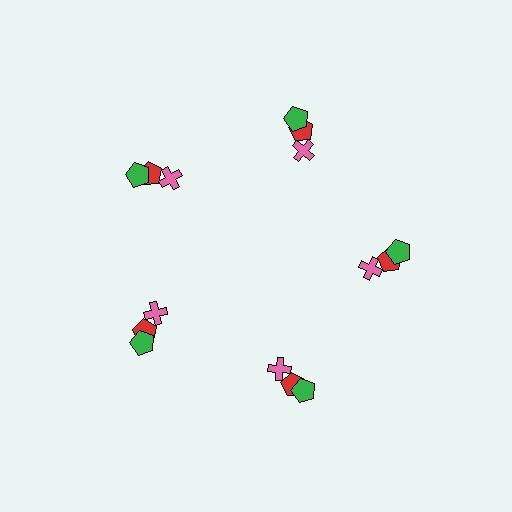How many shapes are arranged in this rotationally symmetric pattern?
There are 15 shapes, arranged in 5 groups of 3.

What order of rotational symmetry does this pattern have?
This pattern has 5-fold rotational symmetry.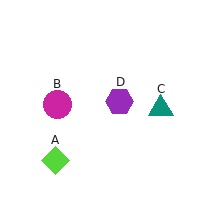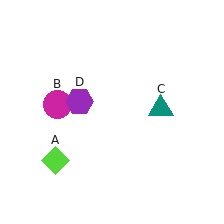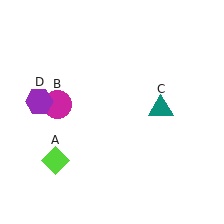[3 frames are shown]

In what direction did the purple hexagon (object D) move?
The purple hexagon (object D) moved left.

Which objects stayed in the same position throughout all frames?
Lime diamond (object A) and magenta circle (object B) and teal triangle (object C) remained stationary.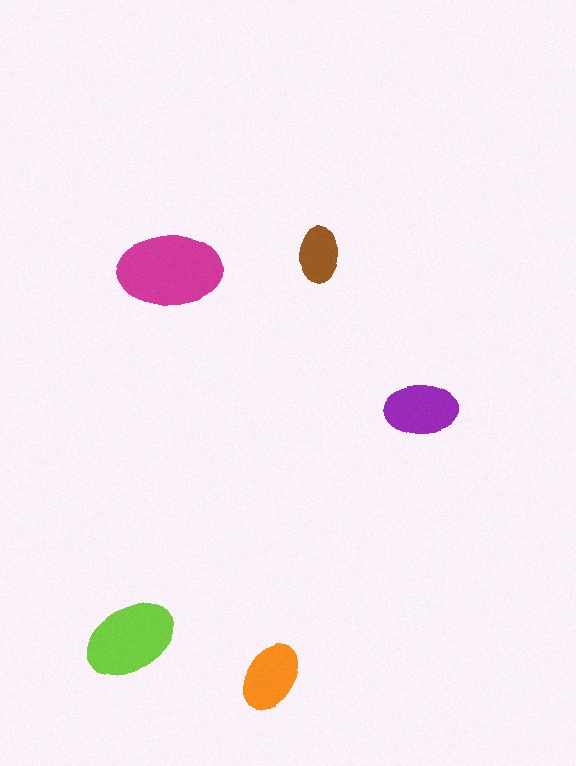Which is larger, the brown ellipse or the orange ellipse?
The orange one.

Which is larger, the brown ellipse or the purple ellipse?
The purple one.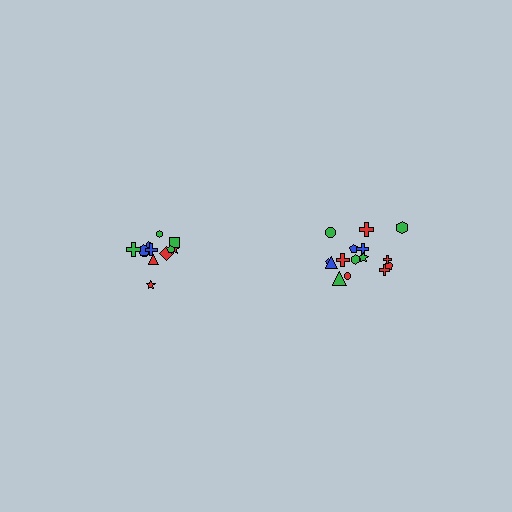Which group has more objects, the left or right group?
The right group.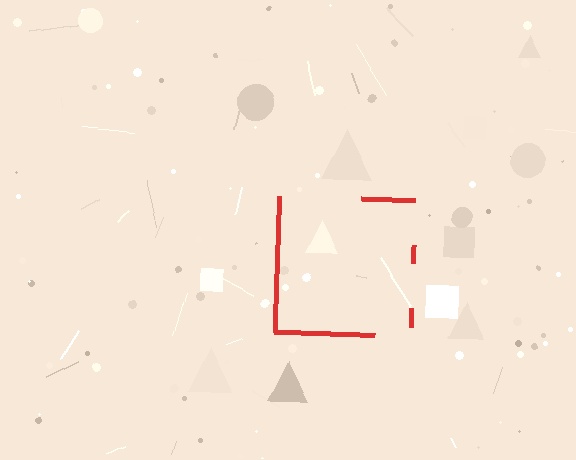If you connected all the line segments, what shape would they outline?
They would outline a square.